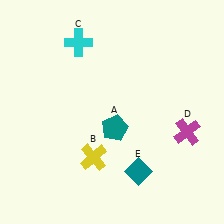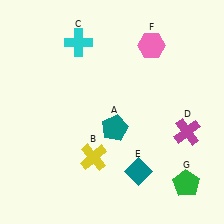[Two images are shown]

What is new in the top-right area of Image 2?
A pink hexagon (F) was added in the top-right area of Image 2.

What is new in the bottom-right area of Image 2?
A green pentagon (G) was added in the bottom-right area of Image 2.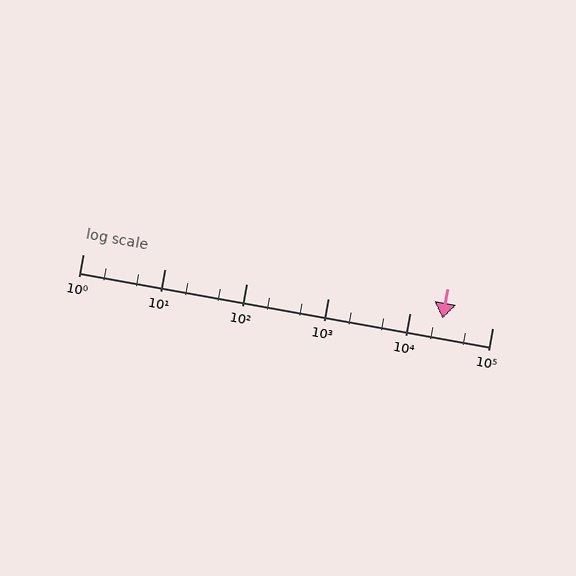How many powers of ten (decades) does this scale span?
The scale spans 5 decades, from 1 to 100000.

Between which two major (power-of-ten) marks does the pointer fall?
The pointer is between 10000 and 100000.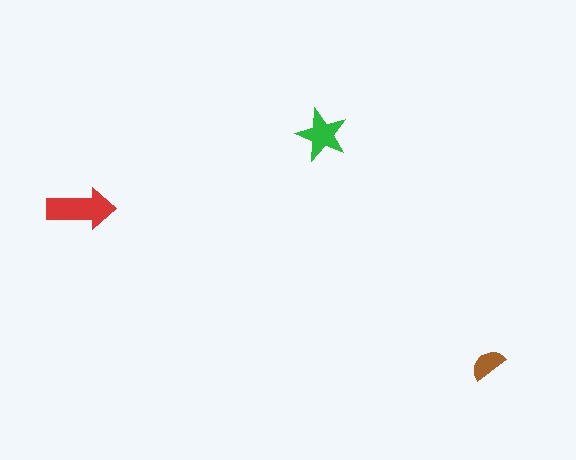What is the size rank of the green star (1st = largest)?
2nd.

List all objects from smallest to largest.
The brown semicircle, the green star, the red arrow.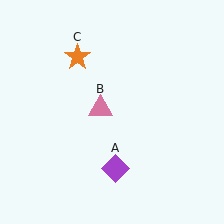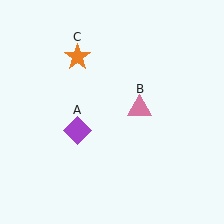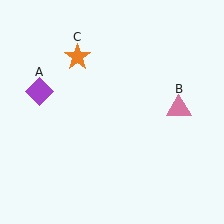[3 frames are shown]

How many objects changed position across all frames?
2 objects changed position: purple diamond (object A), pink triangle (object B).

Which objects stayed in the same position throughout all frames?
Orange star (object C) remained stationary.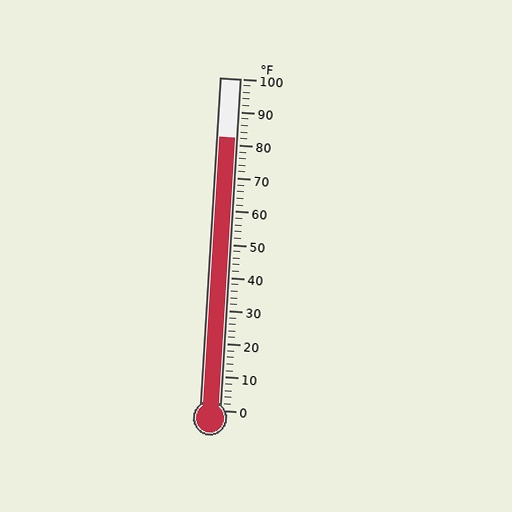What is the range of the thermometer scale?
The thermometer scale ranges from 0°F to 100°F.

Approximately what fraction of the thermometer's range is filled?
The thermometer is filled to approximately 80% of its range.